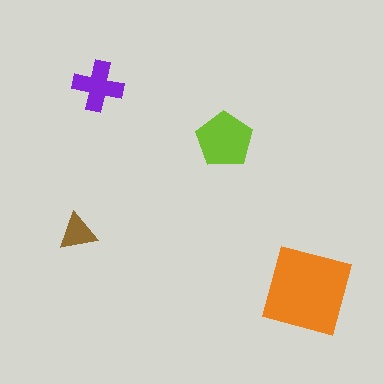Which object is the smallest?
The brown triangle.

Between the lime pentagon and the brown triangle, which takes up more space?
The lime pentagon.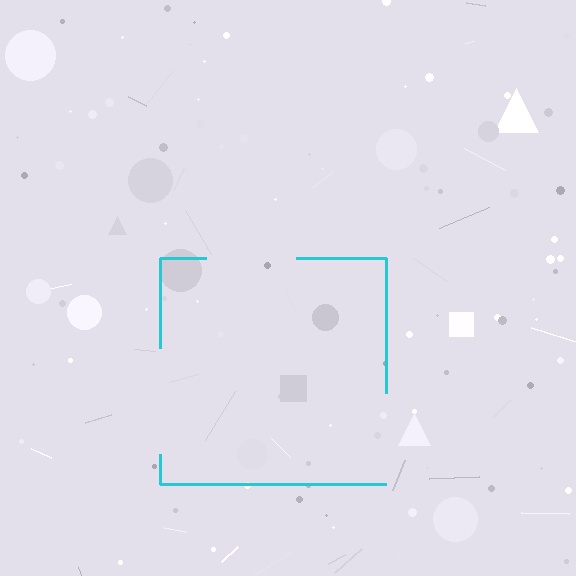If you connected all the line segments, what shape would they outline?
They would outline a square.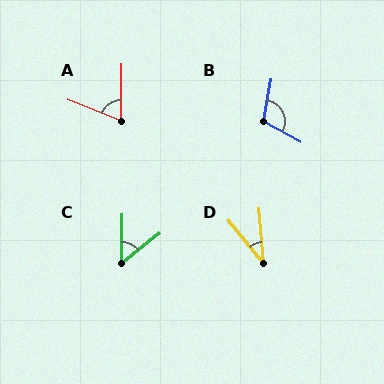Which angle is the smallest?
D, at approximately 35 degrees.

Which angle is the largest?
B, at approximately 109 degrees.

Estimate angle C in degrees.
Approximately 52 degrees.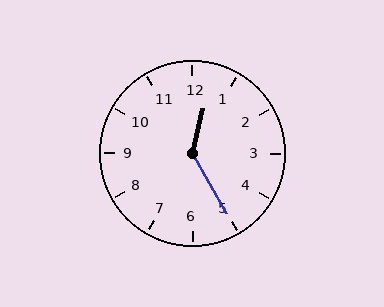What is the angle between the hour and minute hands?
Approximately 138 degrees.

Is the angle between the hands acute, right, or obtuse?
It is obtuse.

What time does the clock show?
12:25.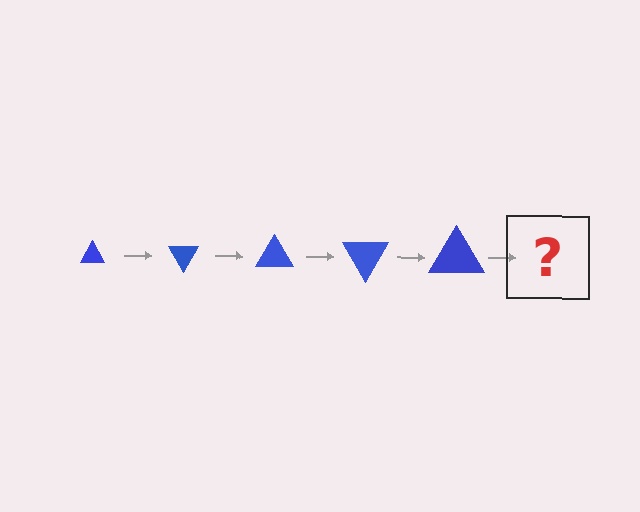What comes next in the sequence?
The next element should be a triangle, larger than the previous one and rotated 300 degrees from the start.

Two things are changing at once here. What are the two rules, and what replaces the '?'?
The two rules are that the triangle grows larger each step and it rotates 60 degrees each step. The '?' should be a triangle, larger than the previous one and rotated 300 degrees from the start.